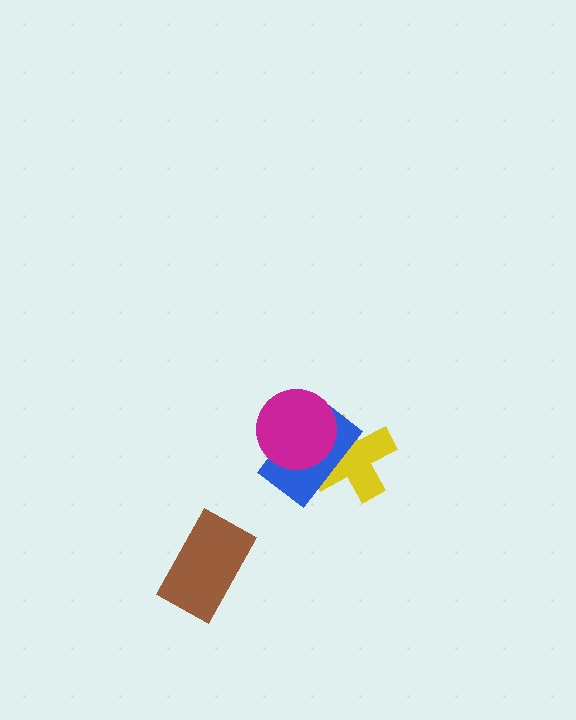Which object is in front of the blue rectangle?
The magenta circle is in front of the blue rectangle.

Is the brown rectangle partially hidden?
No, no other shape covers it.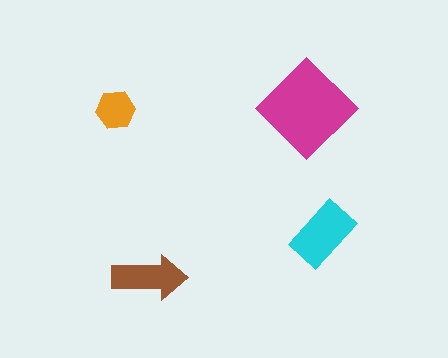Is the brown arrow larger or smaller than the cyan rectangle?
Smaller.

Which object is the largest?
The magenta diamond.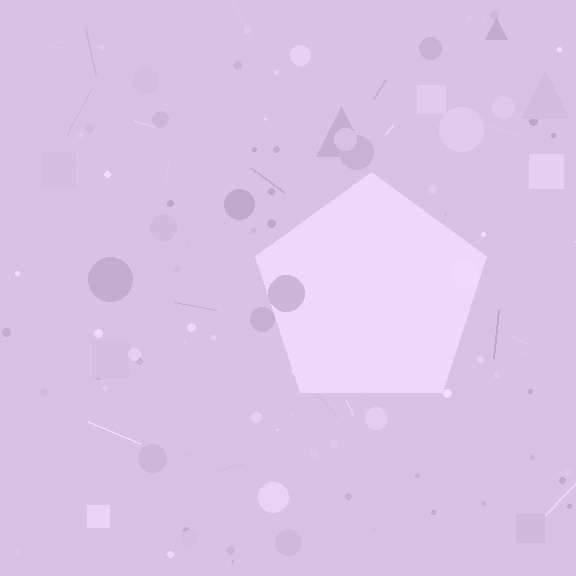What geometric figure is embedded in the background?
A pentagon is embedded in the background.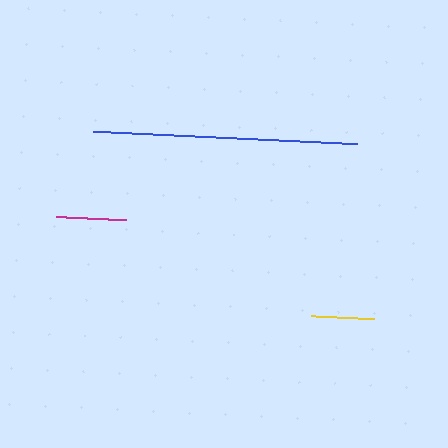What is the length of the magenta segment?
The magenta segment is approximately 70 pixels long.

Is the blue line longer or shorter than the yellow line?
The blue line is longer than the yellow line.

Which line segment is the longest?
The blue line is the longest at approximately 265 pixels.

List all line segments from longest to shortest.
From longest to shortest: blue, magenta, yellow.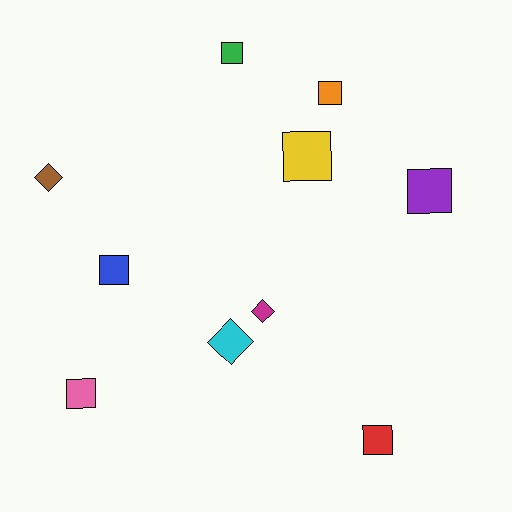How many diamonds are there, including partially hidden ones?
There are 3 diamonds.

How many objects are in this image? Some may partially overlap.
There are 10 objects.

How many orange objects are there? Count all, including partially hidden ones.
There is 1 orange object.